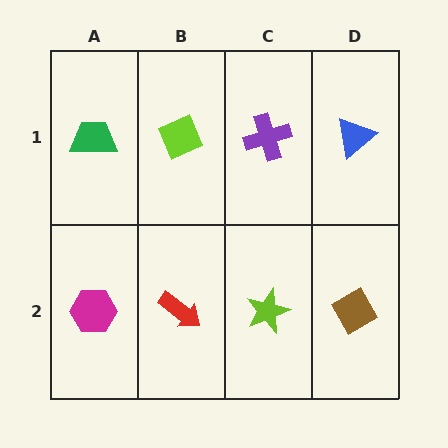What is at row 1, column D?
A blue triangle.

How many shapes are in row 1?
4 shapes.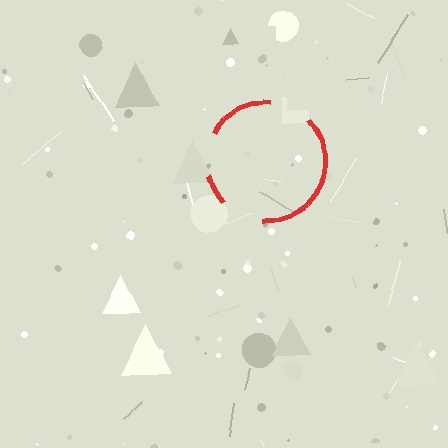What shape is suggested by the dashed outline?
The dashed outline suggests a circle.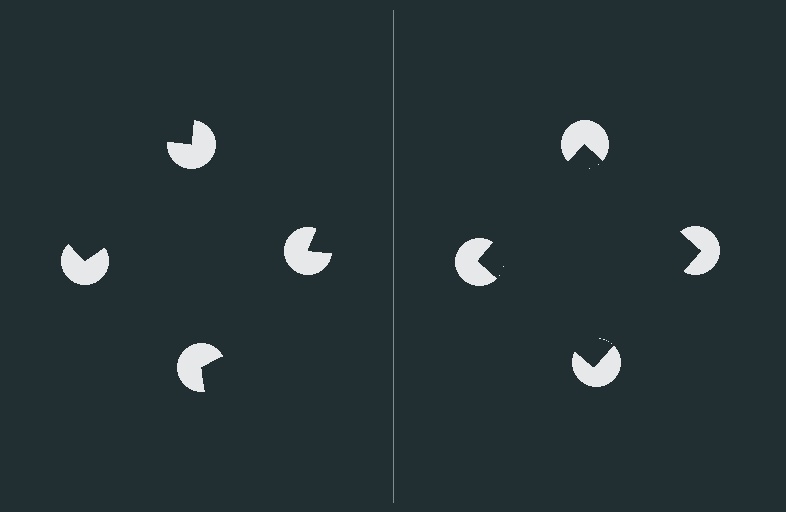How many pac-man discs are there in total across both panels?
8 — 4 on each side.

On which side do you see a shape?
An illusory square appears on the right side. On the left side the wedge cuts are rotated, so no coherent shape forms.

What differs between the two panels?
The pac-man discs are positioned identically on both sides; only the wedge orientations differ. On the right they align to a square; on the left they are misaligned.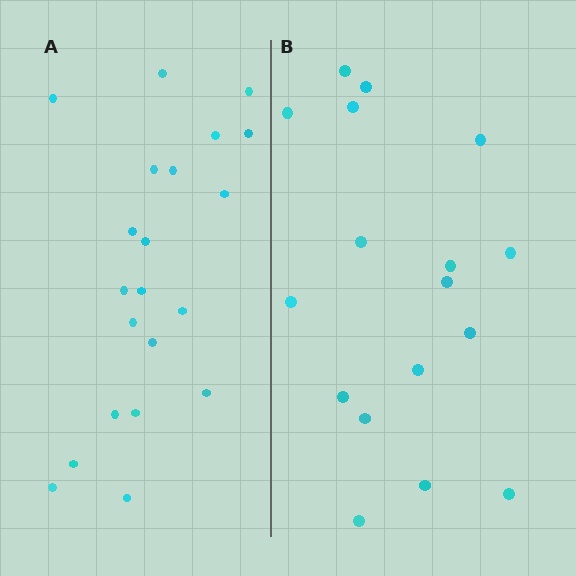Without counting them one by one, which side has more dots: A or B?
Region A (the left region) has more dots.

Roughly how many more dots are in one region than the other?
Region A has about 4 more dots than region B.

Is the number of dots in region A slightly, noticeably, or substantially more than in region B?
Region A has only slightly more — the two regions are fairly close. The ratio is roughly 1.2 to 1.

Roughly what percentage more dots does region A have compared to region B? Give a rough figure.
About 25% more.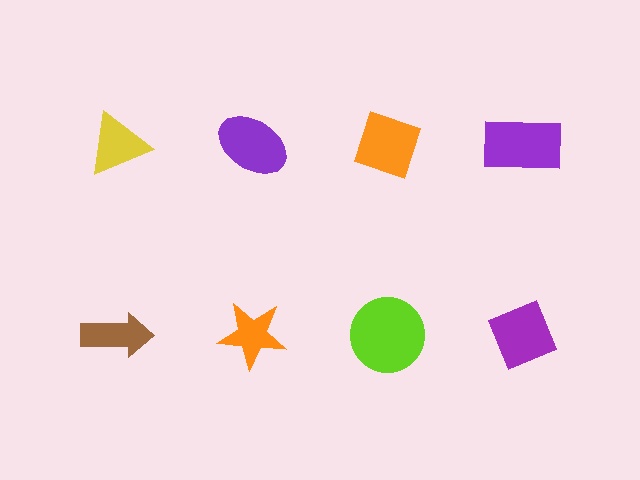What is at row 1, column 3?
An orange diamond.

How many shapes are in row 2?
4 shapes.